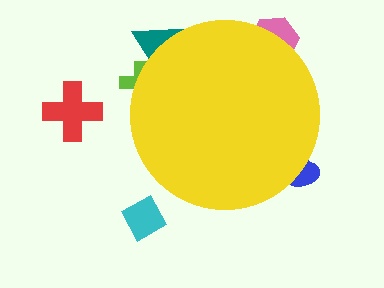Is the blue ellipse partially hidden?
Yes, the blue ellipse is partially hidden behind the yellow circle.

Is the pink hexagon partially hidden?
Yes, the pink hexagon is partially hidden behind the yellow circle.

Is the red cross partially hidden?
No, the red cross is fully visible.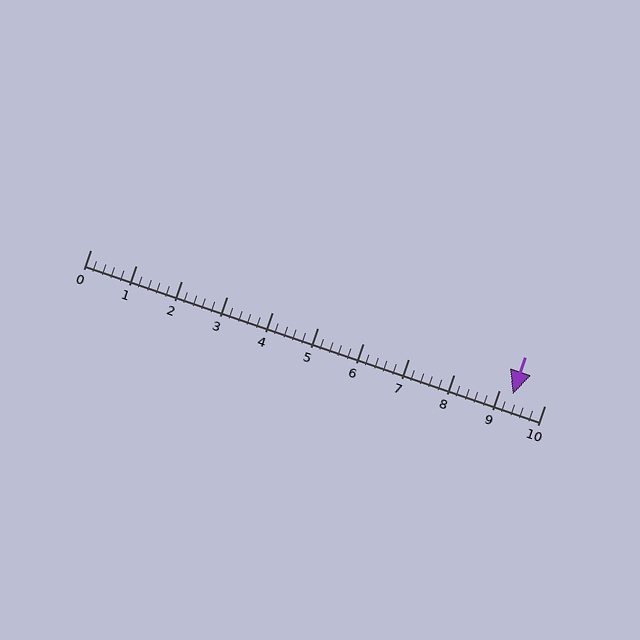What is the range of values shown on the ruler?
The ruler shows values from 0 to 10.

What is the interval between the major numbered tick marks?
The major tick marks are spaced 1 units apart.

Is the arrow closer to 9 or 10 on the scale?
The arrow is closer to 9.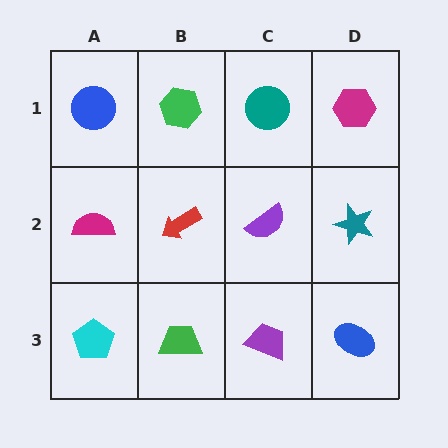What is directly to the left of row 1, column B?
A blue circle.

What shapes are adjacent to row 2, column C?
A teal circle (row 1, column C), a purple trapezoid (row 3, column C), a red arrow (row 2, column B), a teal star (row 2, column D).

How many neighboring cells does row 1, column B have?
3.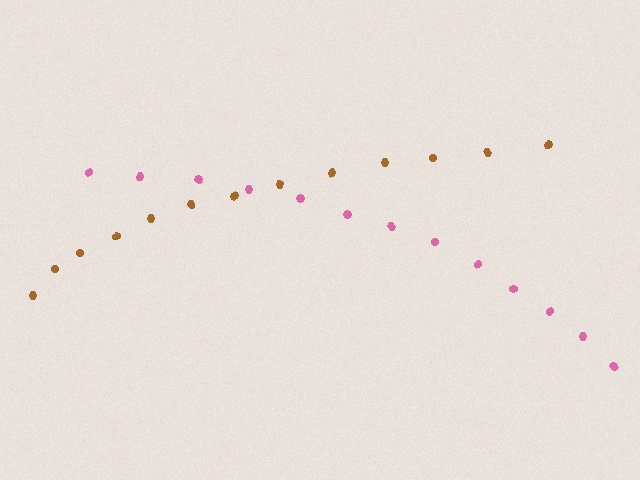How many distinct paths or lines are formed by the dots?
There are 2 distinct paths.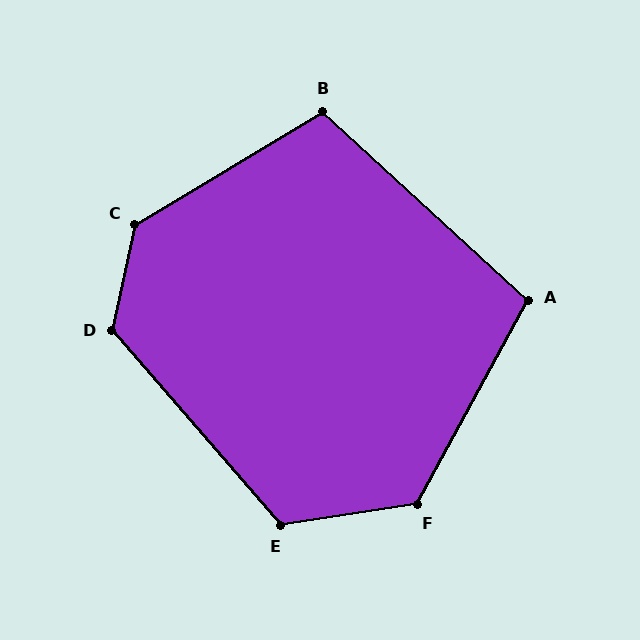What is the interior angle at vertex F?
Approximately 127 degrees (obtuse).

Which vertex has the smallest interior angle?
A, at approximately 104 degrees.